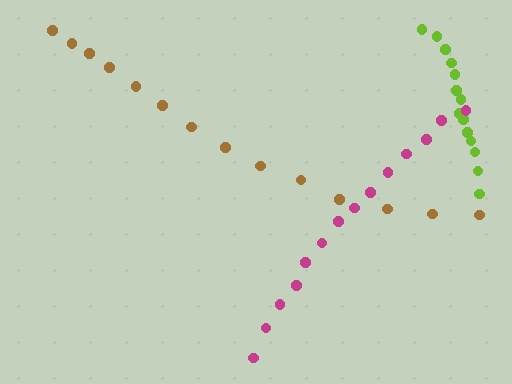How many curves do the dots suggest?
There are 3 distinct paths.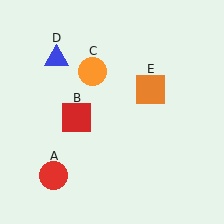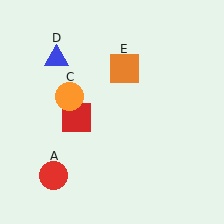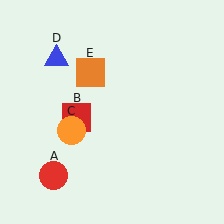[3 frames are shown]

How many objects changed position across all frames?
2 objects changed position: orange circle (object C), orange square (object E).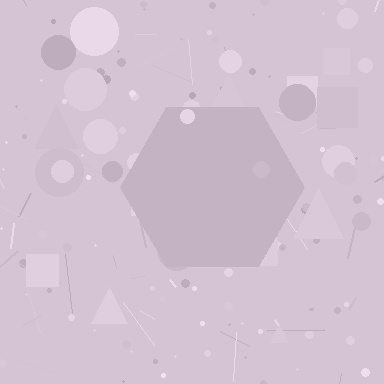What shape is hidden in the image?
A hexagon is hidden in the image.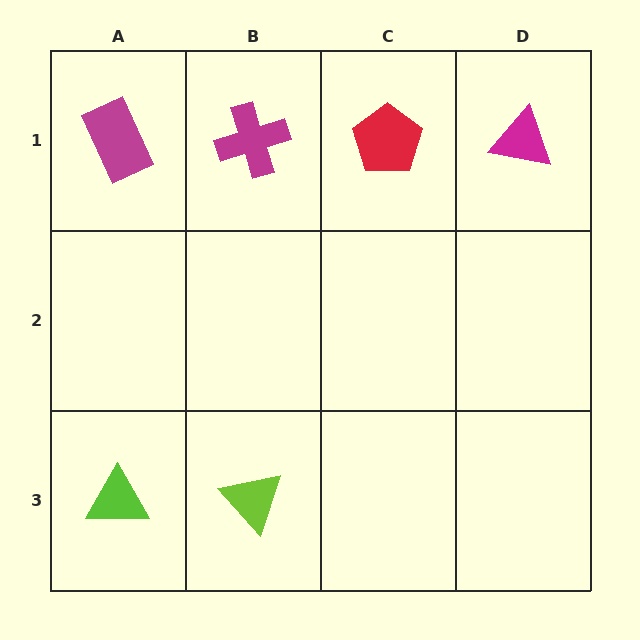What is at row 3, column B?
A lime triangle.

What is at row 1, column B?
A magenta cross.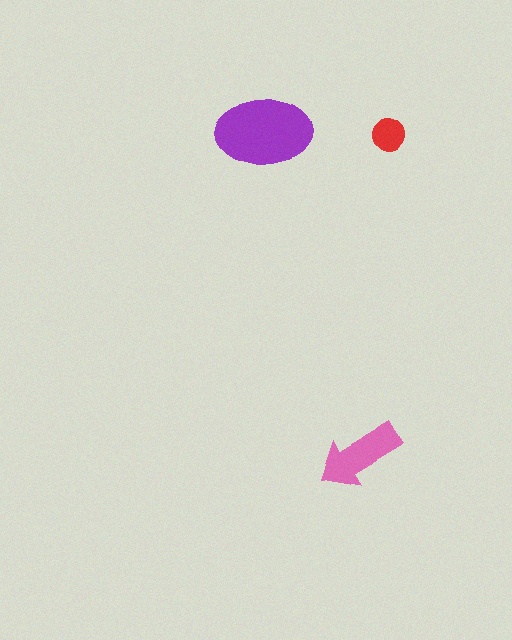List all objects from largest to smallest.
The purple ellipse, the pink arrow, the red circle.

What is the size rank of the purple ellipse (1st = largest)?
1st.